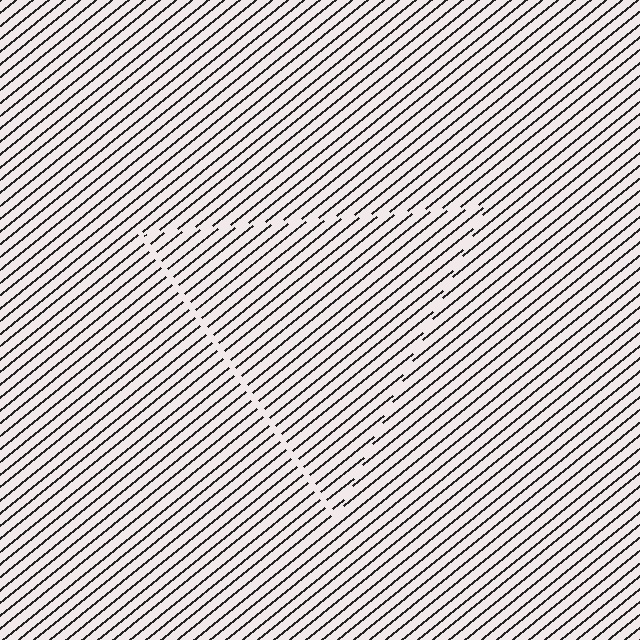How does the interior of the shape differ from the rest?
The interior of the shape contains the same grating, shifted by half a period — the contour is defined by the phase discontinuity where line-ends from the inner and outer gratings abut.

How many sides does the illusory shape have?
3 sides — the line-ends trace a triangle.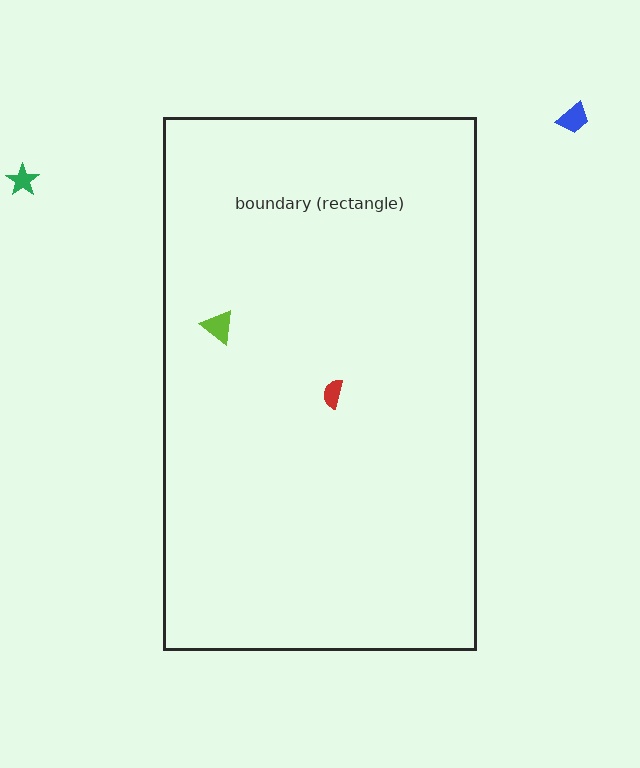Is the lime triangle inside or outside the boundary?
Inside.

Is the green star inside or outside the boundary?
Outside.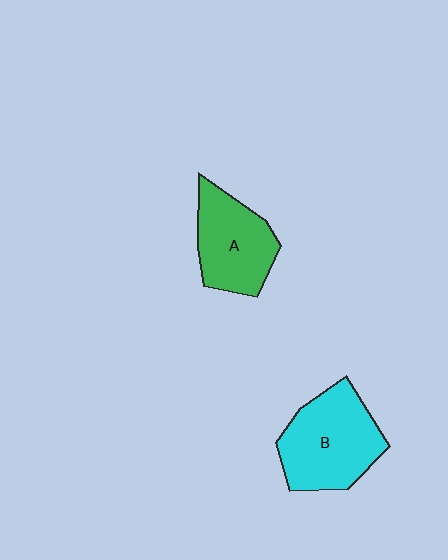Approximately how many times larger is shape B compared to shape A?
Approximately 1.2 times.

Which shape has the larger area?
Shape B (cyan).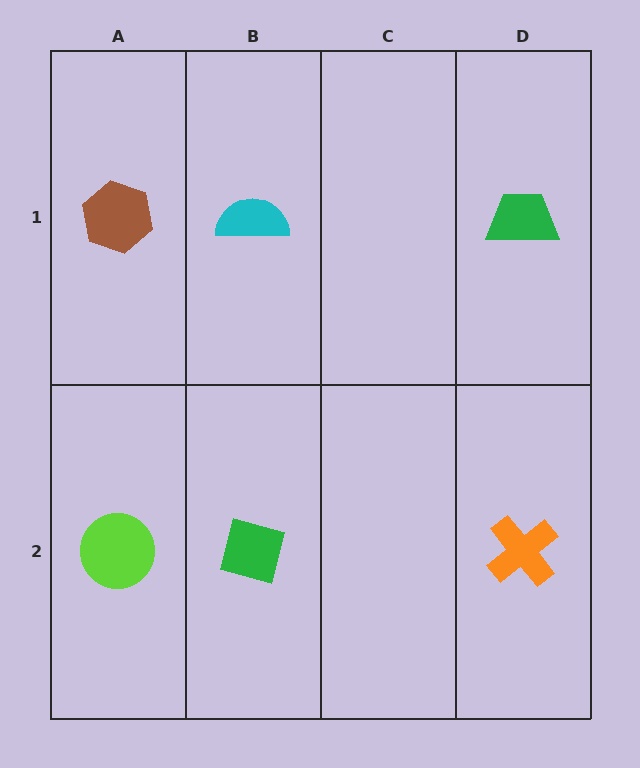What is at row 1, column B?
A cyan semicircle.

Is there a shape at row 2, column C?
No, that cell is empty.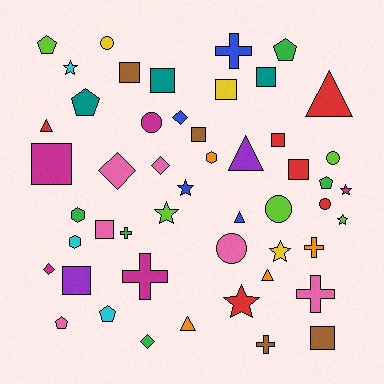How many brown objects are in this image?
There are 4 brown objects.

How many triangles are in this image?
There are 6 triangles.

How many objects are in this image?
There are 50 objects.